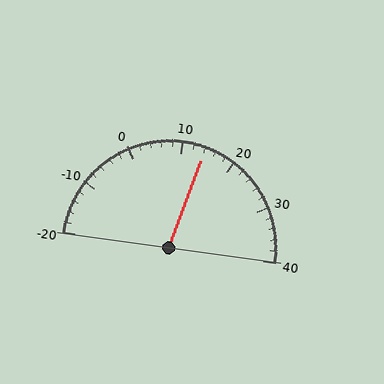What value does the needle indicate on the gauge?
The needle indicates approximately 14.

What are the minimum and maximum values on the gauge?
The gauge ranges from -20 to 40.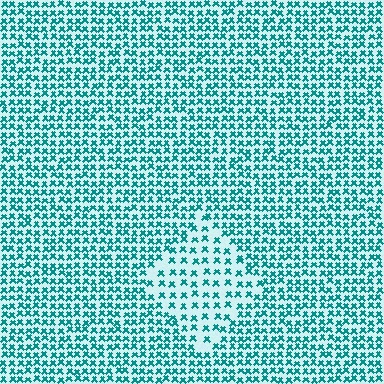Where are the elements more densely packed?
The elements are more densely packed outside the diamond boundary.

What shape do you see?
I see a diamond.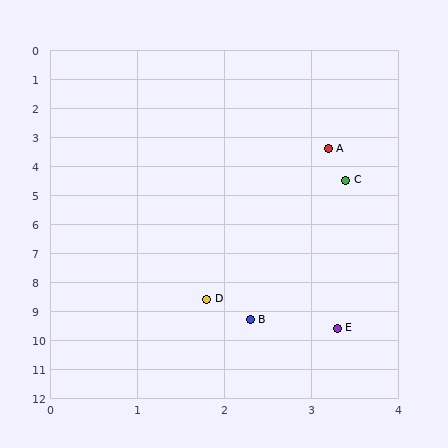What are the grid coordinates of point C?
Point C is at approximately (3.4, 4.5).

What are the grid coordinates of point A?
Point A is at approximately (3.2, 3.4).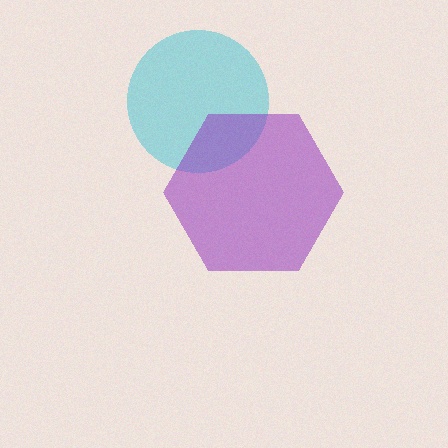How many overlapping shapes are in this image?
There are 2 overlapping shapes in the image.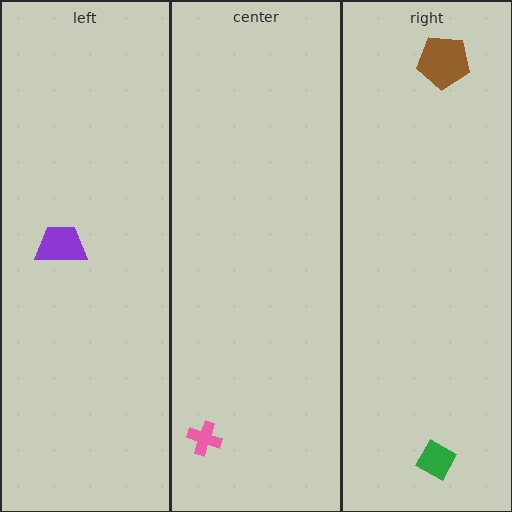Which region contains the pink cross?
The center region.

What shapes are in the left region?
The purple trapezoid.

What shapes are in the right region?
The green diamond, the brown pentagon.